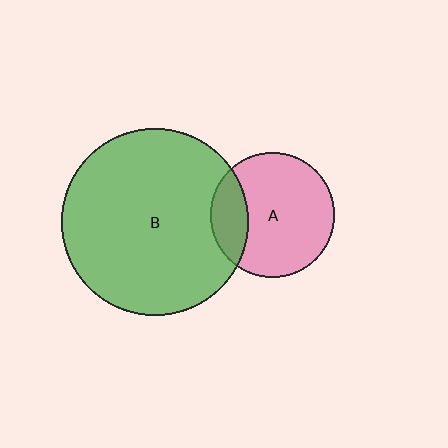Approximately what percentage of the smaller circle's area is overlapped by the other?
Approximately 20%.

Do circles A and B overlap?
Yes.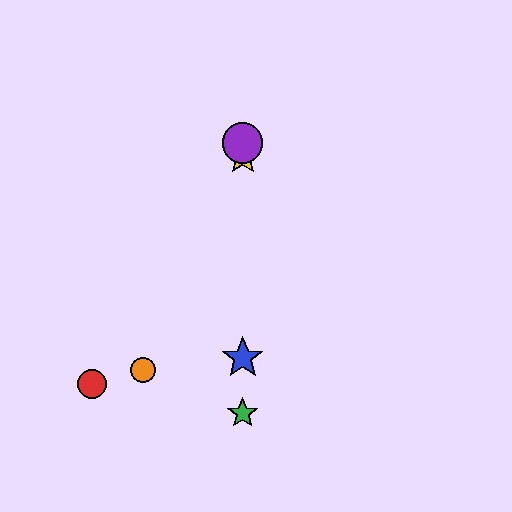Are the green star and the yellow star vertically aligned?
Yes, both are at x≈243.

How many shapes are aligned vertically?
4 shapes (the blue star, the green star, the yellow star, the purple circle) are aligned vertically.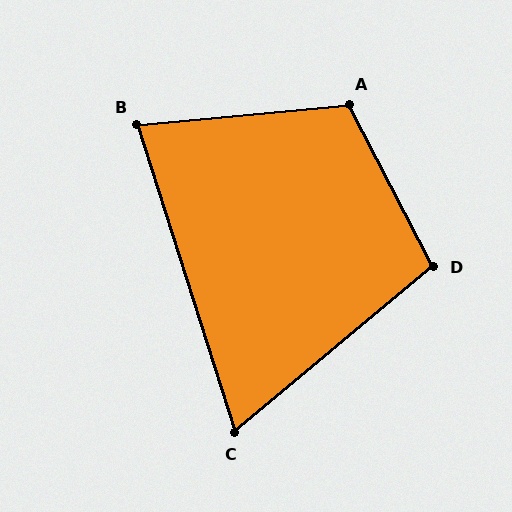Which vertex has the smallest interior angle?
C, at approximately 68 degrees.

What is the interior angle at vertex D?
Approximately 102 degrees (obtuse).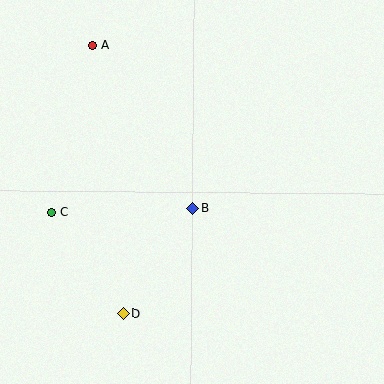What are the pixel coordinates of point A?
Point A is at (93, 45).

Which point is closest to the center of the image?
Point B at (193, 208) is closest to the center.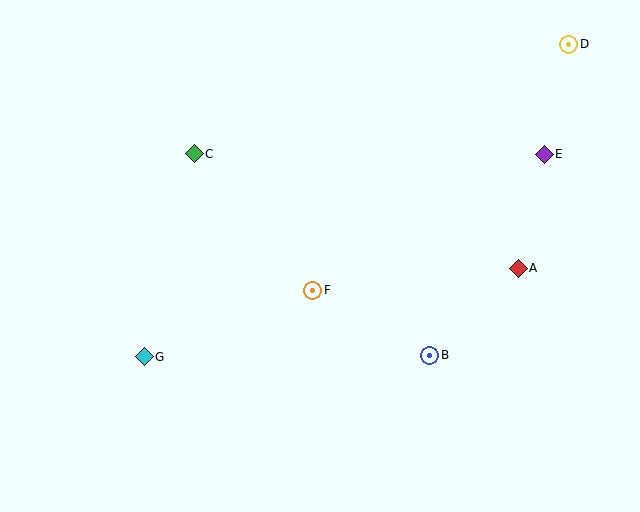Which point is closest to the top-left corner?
Point C is closest to the top-left corner.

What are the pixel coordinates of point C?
Point C is at (194, 154).